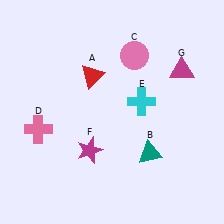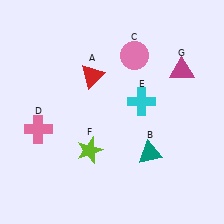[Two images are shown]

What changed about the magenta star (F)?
In Image 1, F is magenta. In Image 2, it changed to lime.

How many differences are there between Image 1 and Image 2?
There is 1 difference between the two images.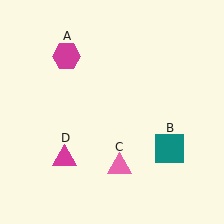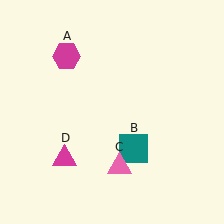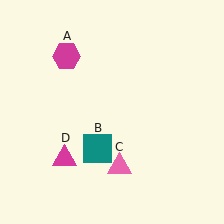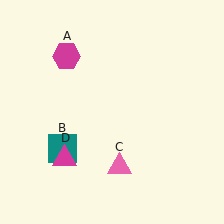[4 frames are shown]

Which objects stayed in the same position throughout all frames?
Magenta hexagon (object A) and pink triangle (object C) and magenta triangle (object D) remained stationary.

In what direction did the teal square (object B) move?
The teal square (object B) moved left.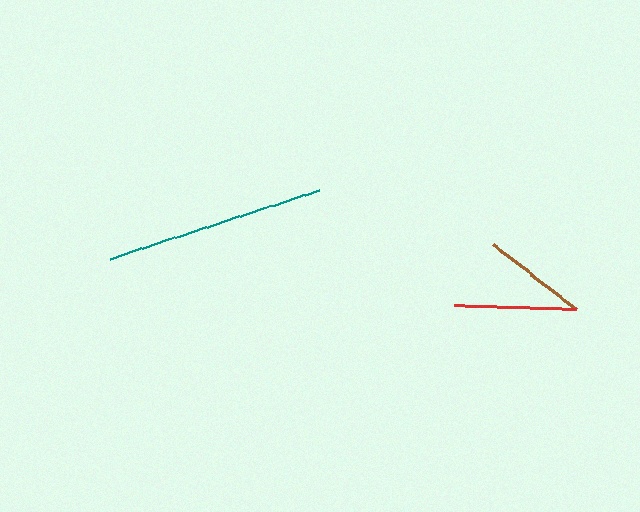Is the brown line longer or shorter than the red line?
The red line is longer than the brown line.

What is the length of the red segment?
The red segment is approximately 123 pixels long.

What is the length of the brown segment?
The brown segment is approximately 104 pixels long.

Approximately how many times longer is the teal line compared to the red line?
The teal line is approximately 1.8 times the length of the red line.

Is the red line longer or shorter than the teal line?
The teal line is longer than the red line.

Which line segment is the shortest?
The brown line is the shortest at approximately 104 pixels.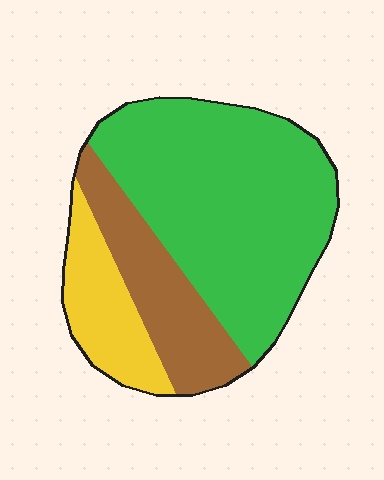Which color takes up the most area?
Green, at roughly 60%.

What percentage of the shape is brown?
Brown covers about 20% of the shape.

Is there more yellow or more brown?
Brown.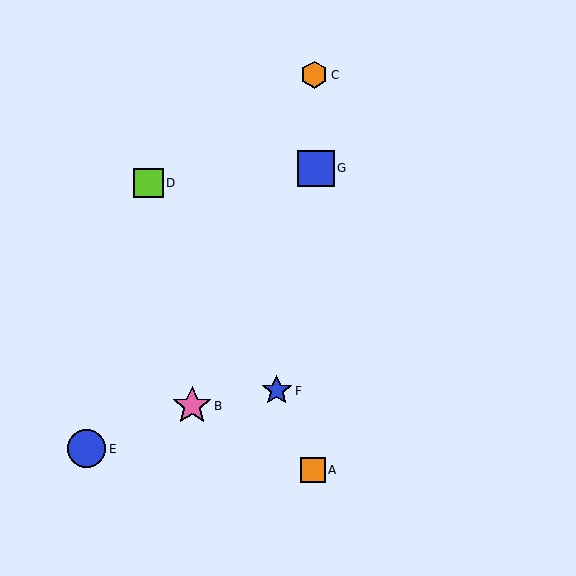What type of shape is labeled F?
Shape F is a blue star.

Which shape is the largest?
The pink star (labeled B) is the largest.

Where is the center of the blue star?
The center of the blue star is at (277, 391).